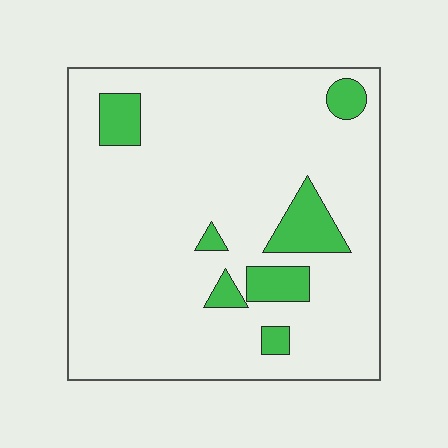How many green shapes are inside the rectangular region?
7.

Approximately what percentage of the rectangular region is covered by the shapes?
Approximately 10%.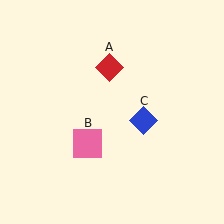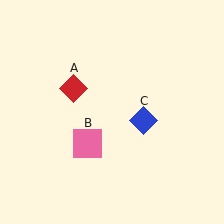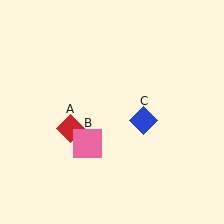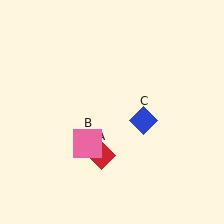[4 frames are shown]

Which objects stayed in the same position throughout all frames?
Pink square (object B) and blue diamond (object C) remained stationary.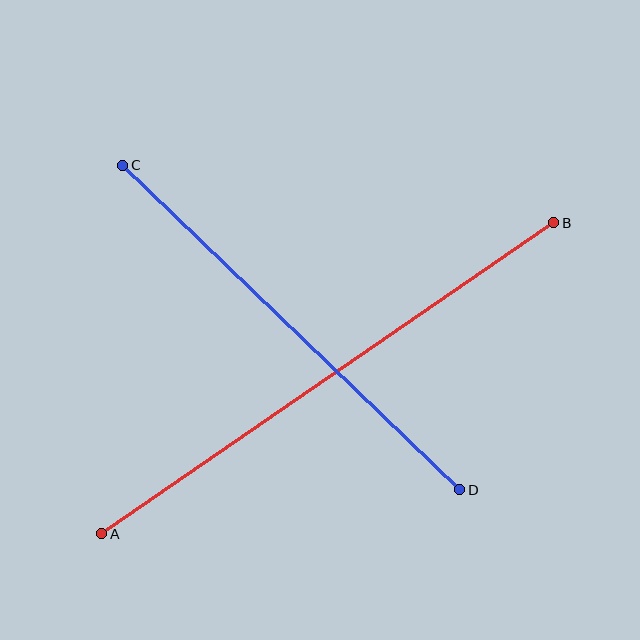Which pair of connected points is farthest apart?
Points A and B are farthest apart.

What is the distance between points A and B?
The distance is approximately 549 pixels.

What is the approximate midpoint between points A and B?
The midpoint is at approximately (328, 378) pixels.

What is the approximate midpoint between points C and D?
The midpoint is at approximately (291, 327) pixels.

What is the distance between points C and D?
The distance is approximately 468 pixels.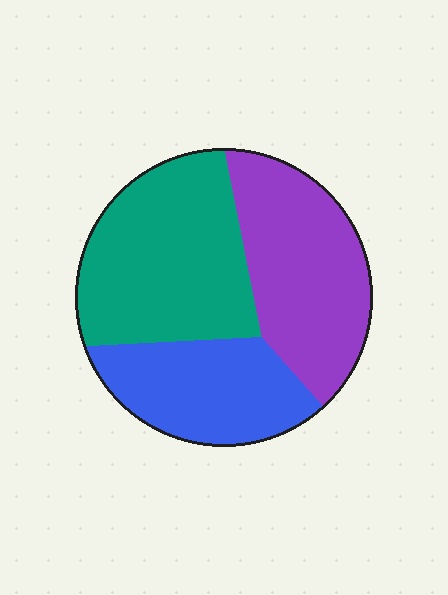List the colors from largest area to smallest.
From largest to smallest: teal, purple, blue.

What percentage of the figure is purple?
Purple covers roughly 35% of the figure.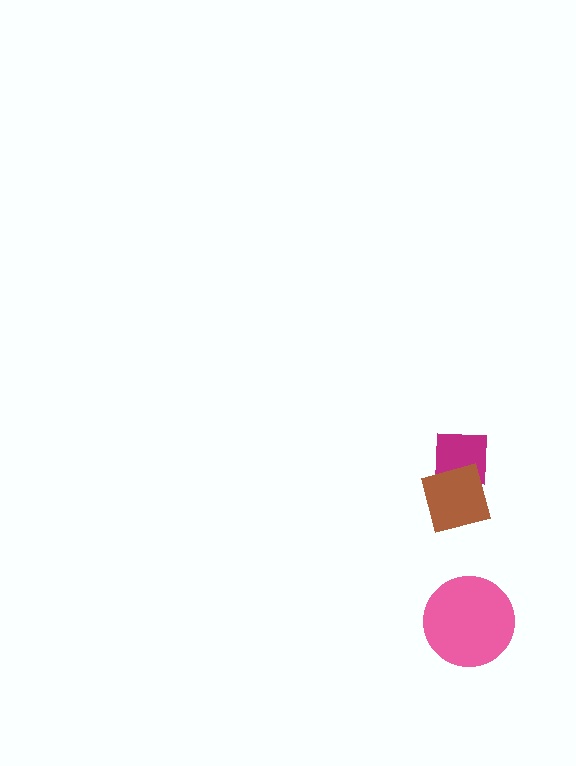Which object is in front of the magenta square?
The brown diamond is in front of the magenta square.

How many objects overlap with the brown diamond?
1 object overlaps with the brown diamond.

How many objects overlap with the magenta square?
1 object overlaps with the magenta square.